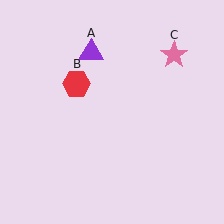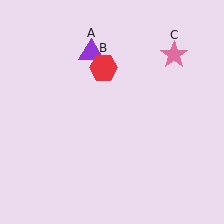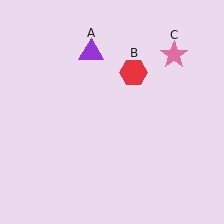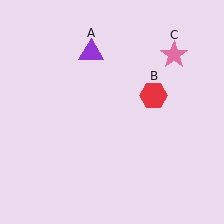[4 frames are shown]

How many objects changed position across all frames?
1 object changed position: red hexagon (object B).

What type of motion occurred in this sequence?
The red hexagon (object B) rotated clockwise around the center of the scene.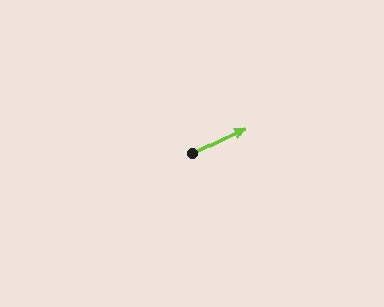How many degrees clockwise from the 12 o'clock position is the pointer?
Approximately 64 degrees.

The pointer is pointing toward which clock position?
Roughly 2 o'clock.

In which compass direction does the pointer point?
Northeast.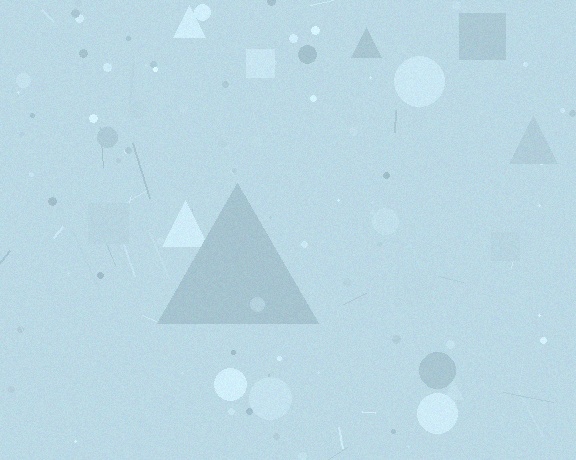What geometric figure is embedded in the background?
A triangle is embedded in the background.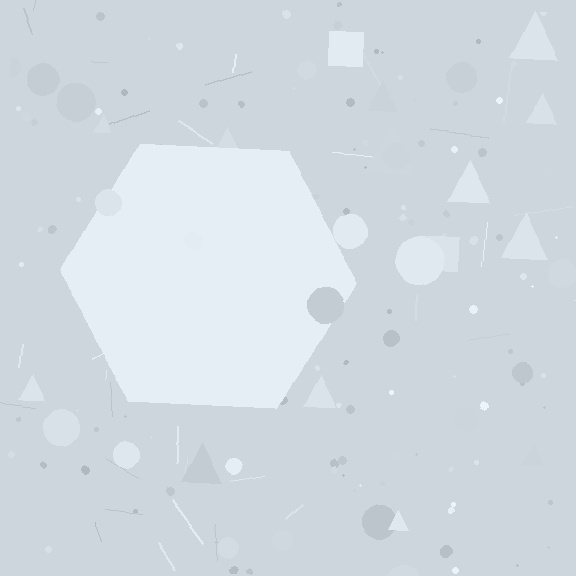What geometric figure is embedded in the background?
A hexagon is embedded in the background.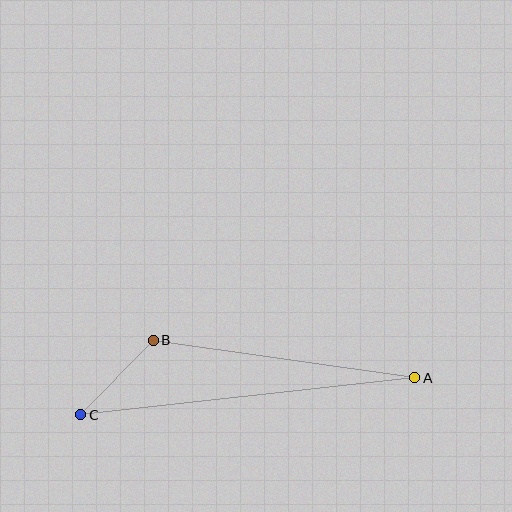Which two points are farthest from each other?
Points A and C are farthest from each other.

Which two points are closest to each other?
Points B and C are closest to each other.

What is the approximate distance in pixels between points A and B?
The distance between A and B is approximately 264 pixels.